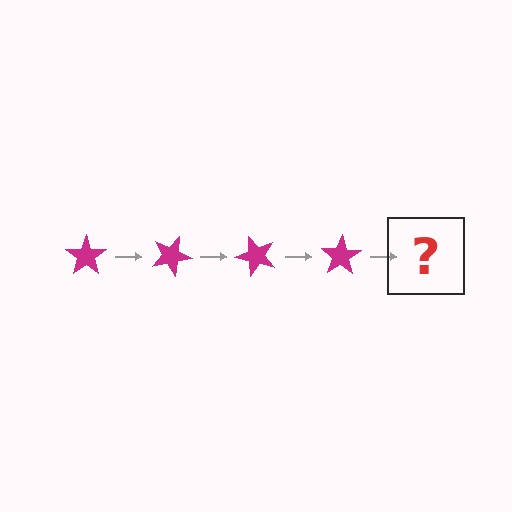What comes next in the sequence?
The next element should be a magenta star rotated 100 degrees.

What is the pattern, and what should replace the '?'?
The pattern is that the star rotates 25 degrees each step. The '?' should be a magenta star rotated 100 degrees.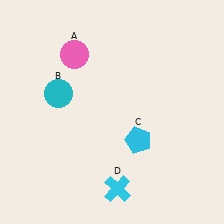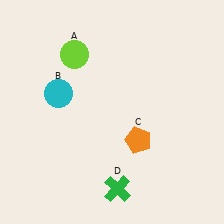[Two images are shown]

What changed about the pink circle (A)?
In Image 1, A is pink. In Image 2, it changed to lime.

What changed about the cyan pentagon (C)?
In Image 1, C is cyan. In Image 2, it changed to orange.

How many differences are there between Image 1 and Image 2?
There are 3 differences between the two images.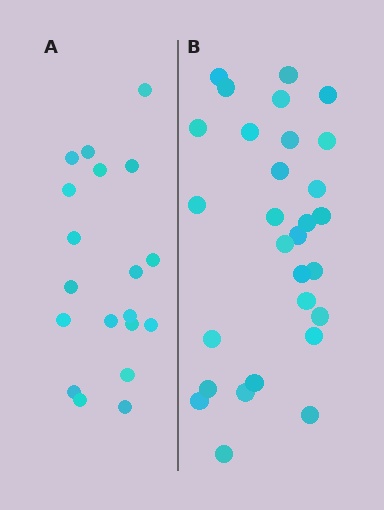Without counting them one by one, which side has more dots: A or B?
Region B (the right region) has more dots.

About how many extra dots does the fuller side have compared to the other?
Region B has roughly 10 or so more dots than region A.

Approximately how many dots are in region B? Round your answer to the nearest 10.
About 30 dots. (The exact count is 29, which rounds to 30.)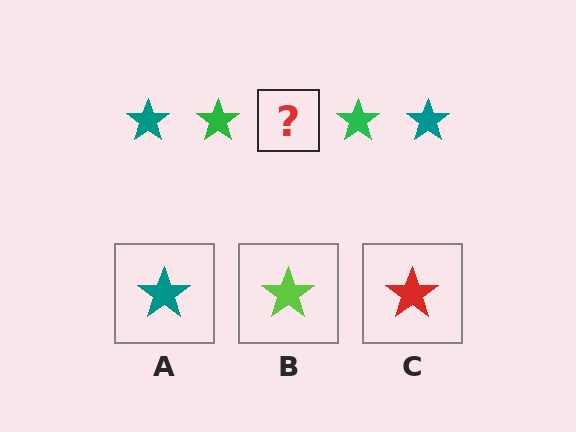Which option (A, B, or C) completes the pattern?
A.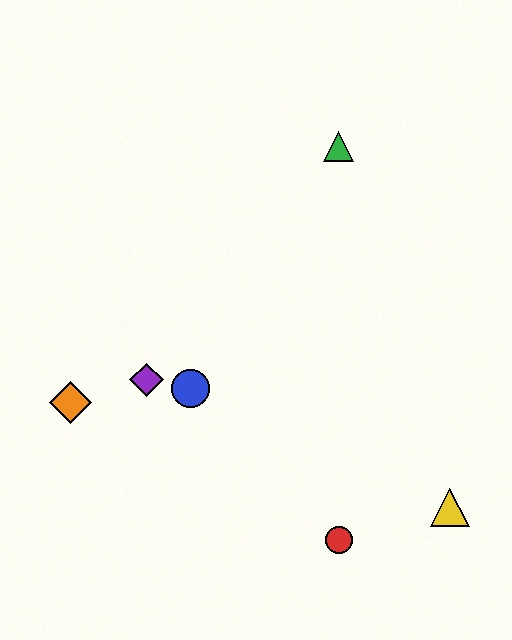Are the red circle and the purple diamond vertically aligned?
No, the red circle is at x≈339 and the purple diamond is at x≈147.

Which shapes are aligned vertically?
The red circle, the green triangle are aligned vertically.